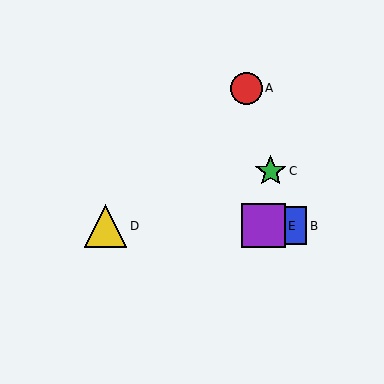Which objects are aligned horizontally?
Objects B, D, E are aligned horizontally.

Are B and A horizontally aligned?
No, B is at y≈226 and A is at y≈88.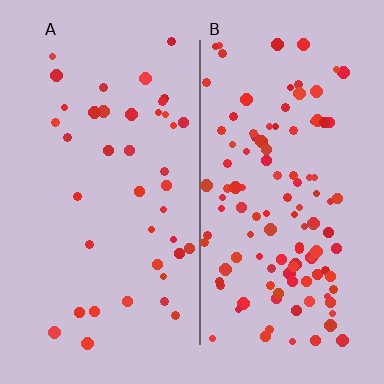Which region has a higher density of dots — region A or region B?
B (the right).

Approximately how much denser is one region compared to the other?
Approximately 2.9× — region B over region A.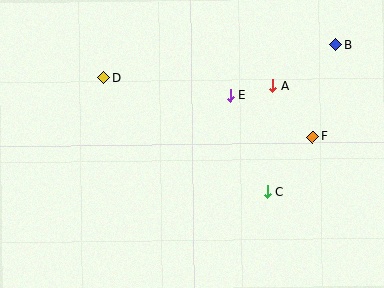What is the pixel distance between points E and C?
The distance between E and C is 103 pixels.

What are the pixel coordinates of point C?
Point C is at (267, 192).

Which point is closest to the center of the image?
Point E at (231, 95) is closest to the center.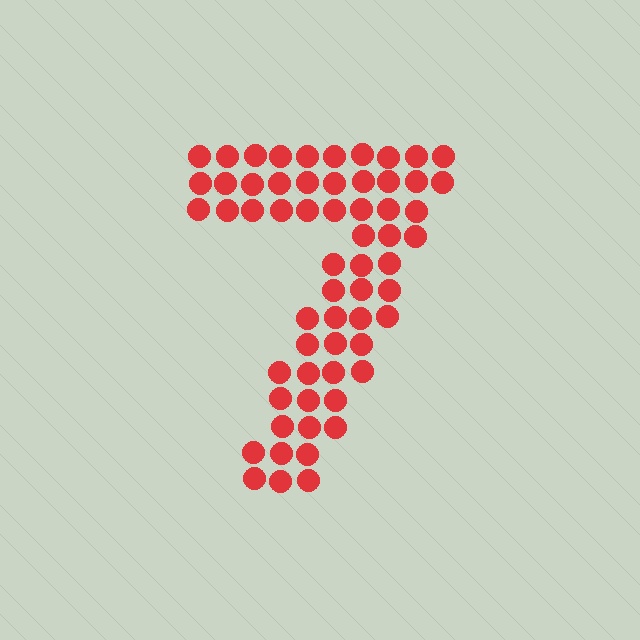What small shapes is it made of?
It is made of small circles.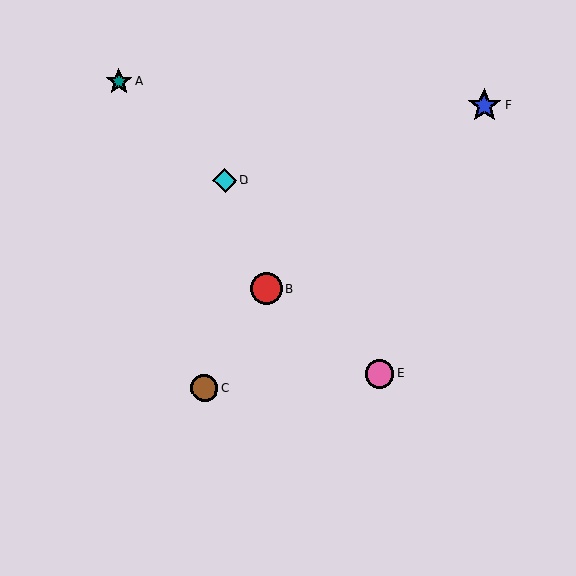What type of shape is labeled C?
Shape C is a brown circle.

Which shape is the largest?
The blue star (labeled F) is the largest.